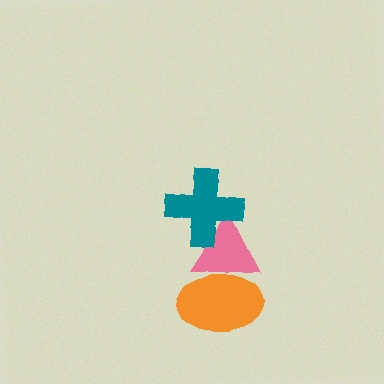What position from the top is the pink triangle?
The pink triangle is 2nd from the top.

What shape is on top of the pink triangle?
The teal cross is on top of the pink triangle.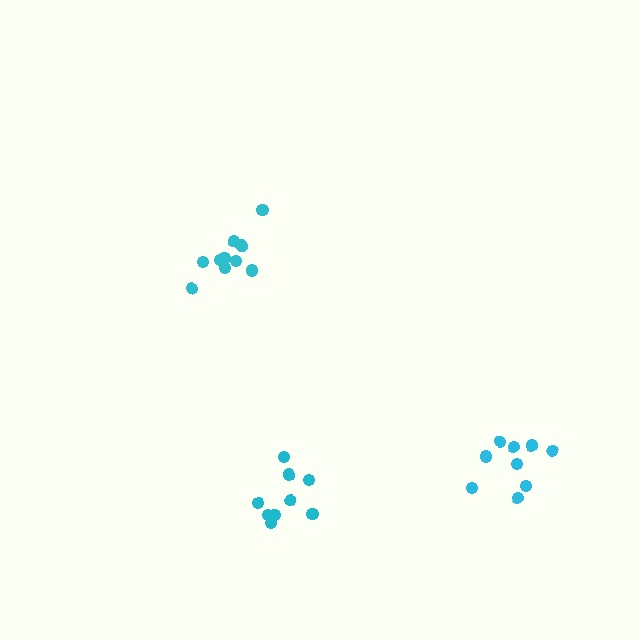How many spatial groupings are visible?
There are 3 spatial groupings.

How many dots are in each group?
Group 1: 11 dots, Group 2: 9 dots, Group 3: 9 dots (29 total).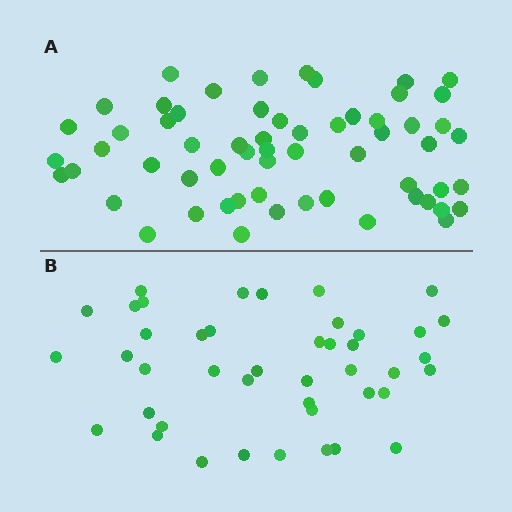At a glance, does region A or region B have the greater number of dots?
Region A (the top region) has more dots.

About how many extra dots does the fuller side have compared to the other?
Region A has approximately 15 more dots than region B.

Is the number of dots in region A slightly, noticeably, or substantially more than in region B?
Region A has noticeably more, but not dramatically so. The ratio is roughly 1.4 to 1.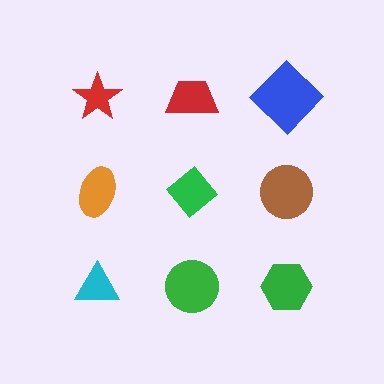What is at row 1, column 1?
A red star.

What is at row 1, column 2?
A red trapezoid.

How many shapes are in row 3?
3 shapes.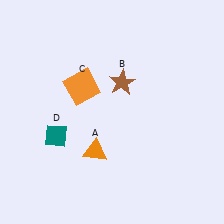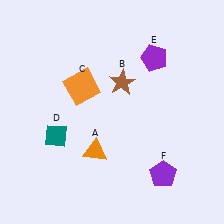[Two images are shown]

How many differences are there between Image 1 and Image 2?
There are 2 differences between the two images.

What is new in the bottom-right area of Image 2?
A purple pentagon (F) was added in the bottom-right area of Image 2.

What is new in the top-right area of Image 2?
A purple pentagon (E) was added in the top-right area of Image 2.